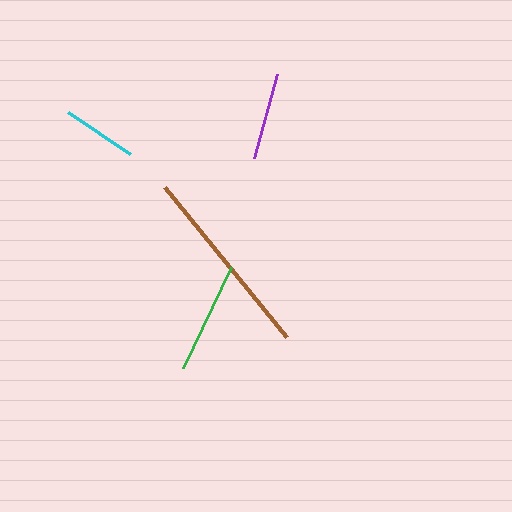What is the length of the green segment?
The green segment is approximately 111 pixels long.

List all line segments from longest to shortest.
From longest to shortest: brown, green, purple, cyan.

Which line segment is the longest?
The brown line is the longest at approximately 193 pixels.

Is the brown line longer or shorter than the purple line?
The brown line is longer than the purple line.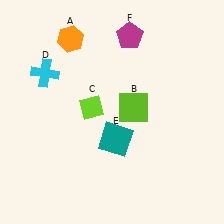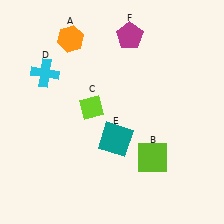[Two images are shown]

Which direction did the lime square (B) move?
The lime square (B) moved down.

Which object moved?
The lime square (B) moved down.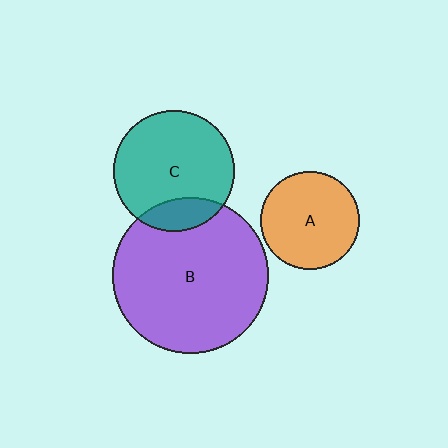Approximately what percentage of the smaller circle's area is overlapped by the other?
Approximately 15%.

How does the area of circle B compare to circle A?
Approximately 2.5 times.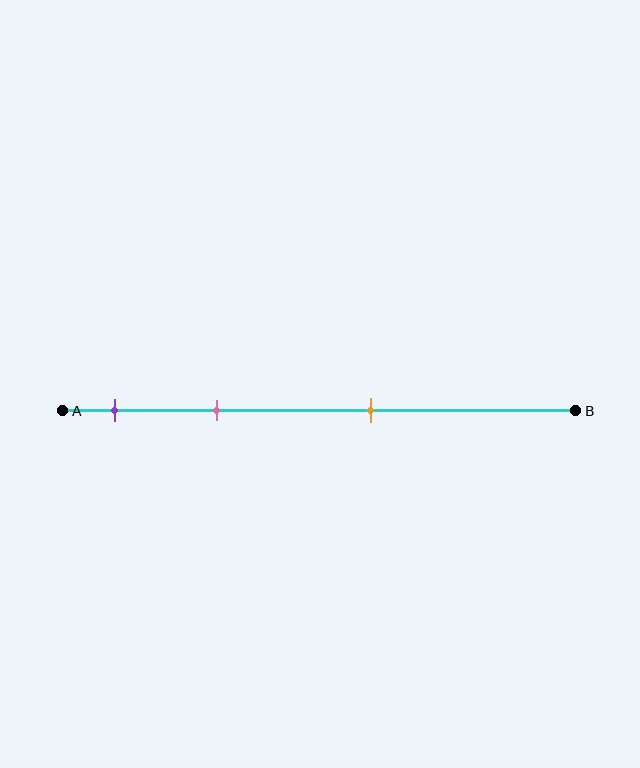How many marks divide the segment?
There are 3 marks dividing the segment.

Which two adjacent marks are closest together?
The purple and pink marks are the closest adjacent pair.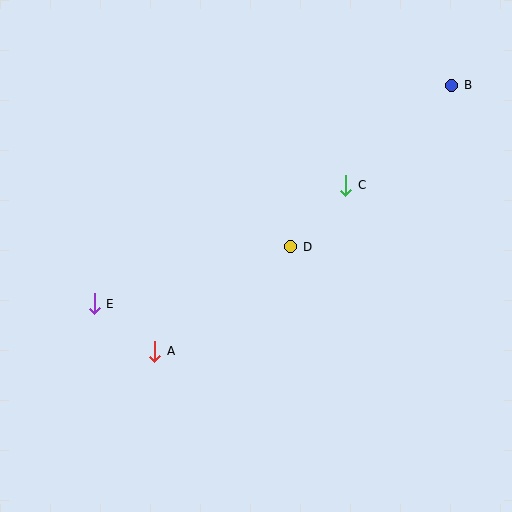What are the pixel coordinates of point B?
Point B is at (452, 85).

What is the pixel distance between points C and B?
The distance between C and B is 145 pixels.